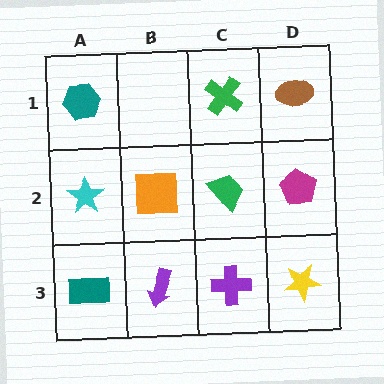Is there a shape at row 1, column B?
No, that cell is empty.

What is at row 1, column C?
A green cross.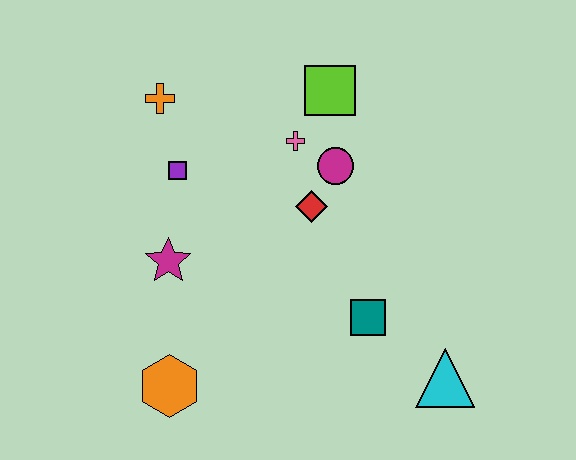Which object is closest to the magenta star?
The purple square is closest to the magenta star.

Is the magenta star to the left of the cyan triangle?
Yes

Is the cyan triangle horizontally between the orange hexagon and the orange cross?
No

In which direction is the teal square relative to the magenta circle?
The teal square is below the magenta circle.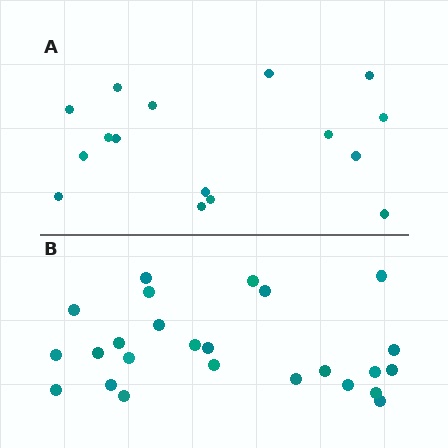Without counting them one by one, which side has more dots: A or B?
Region B (the bottom region) has more dots.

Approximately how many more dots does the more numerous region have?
Region B has roughly 8 or so more dots than region A.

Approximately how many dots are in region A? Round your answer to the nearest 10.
About 20 dots. (The exact count is 16, which rounds to 20.)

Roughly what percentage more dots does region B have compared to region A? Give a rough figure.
About 55% more.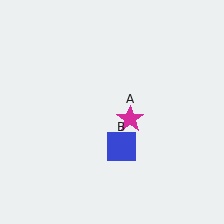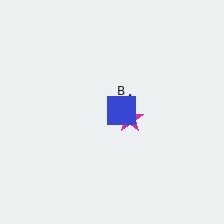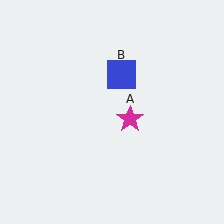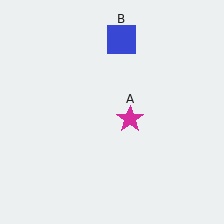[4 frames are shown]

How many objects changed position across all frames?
1 object changed position: blue square (object B).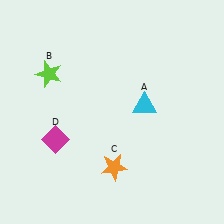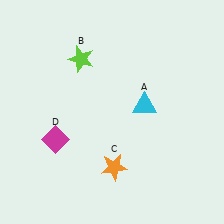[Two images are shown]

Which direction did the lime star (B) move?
The lime star (B) moved right.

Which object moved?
The lime star (B) moved right.